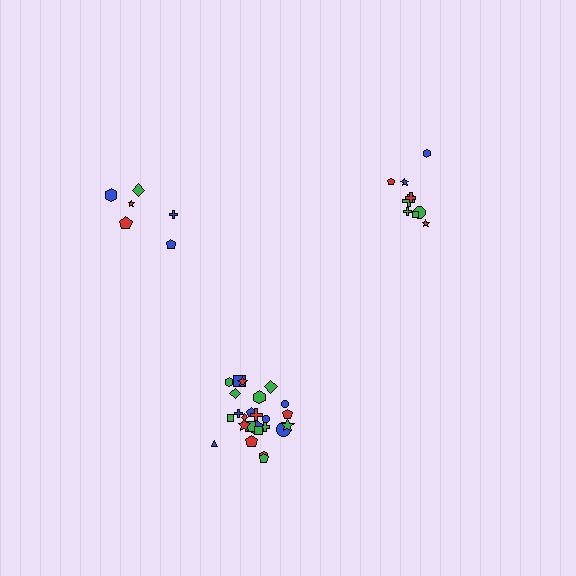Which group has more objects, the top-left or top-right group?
The top-right group.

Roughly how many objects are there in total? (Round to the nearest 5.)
Roughly 40 objects in total.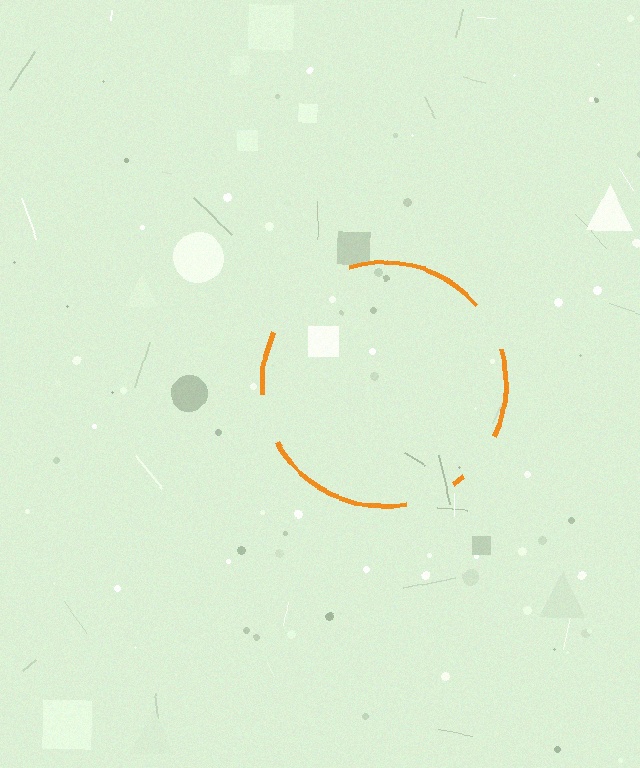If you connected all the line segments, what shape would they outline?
They would outline a circle.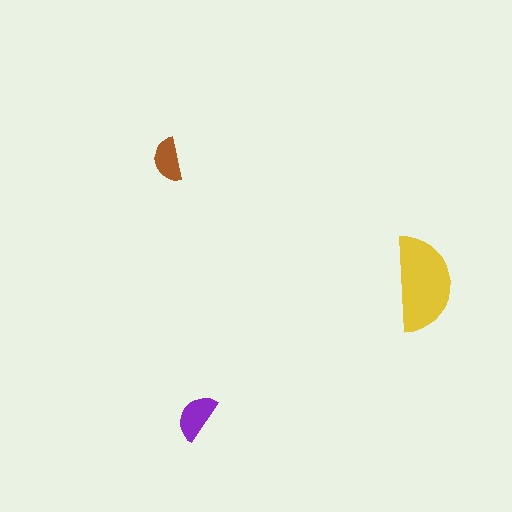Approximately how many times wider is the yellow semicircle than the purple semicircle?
About 2 times wider.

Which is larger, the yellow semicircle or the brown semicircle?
The yellow one.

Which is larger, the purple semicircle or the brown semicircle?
The purple one.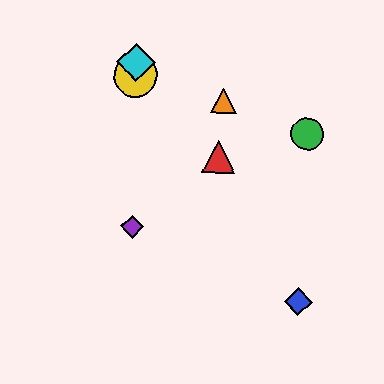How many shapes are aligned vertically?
3 shapes (the yellow circle, the purple diamond, the cyan diamond) are aligned vertically.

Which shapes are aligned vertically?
The yellow circle, the purple diamond, the cyan diamond are aligned vertically.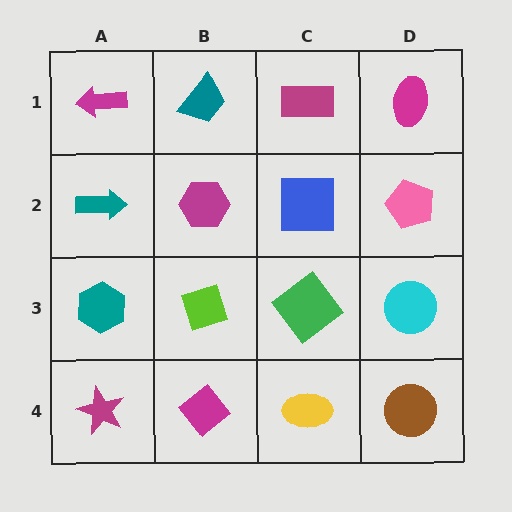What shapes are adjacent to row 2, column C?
A magenta rectangle (row 1, column C), a green diamond (row 3, column C), a magenta hexagon (row 2, column B), a pink pentagon (row 2, column D).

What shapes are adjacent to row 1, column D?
A pink pentagon (row 2, column D), a magenta rectangle (row 1, column C).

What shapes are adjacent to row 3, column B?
A magenta hexagon (row 2, column B), a magenta diamond (row 4, column B), a teal hexagon (row 3, column A), a green diamond (row 3, column C).